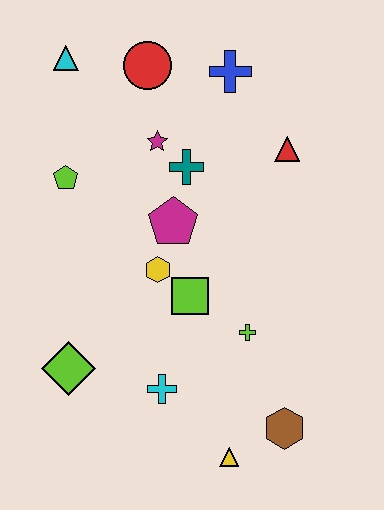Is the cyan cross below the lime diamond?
Yes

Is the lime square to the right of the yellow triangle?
No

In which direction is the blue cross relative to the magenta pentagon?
The blue cross is above the magenta pentagon.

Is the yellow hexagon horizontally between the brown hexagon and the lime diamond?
Yes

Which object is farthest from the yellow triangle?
The cyan triangle is farthest from the yellow triangle.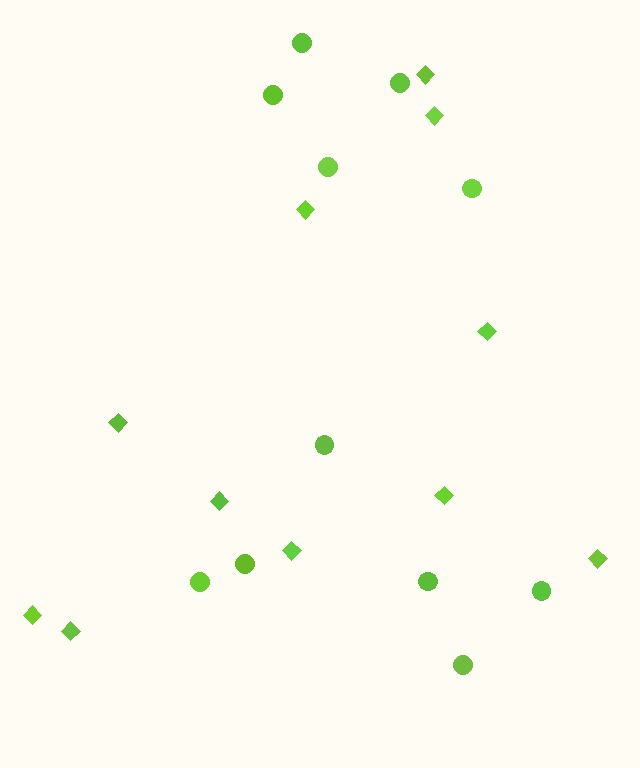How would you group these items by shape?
There are 2 groups: one group of circles (11) and one group of diamonds (11).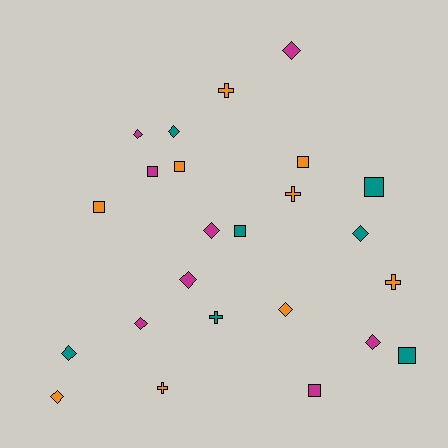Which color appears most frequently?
Orange, with 9 objects.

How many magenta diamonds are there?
There are 6 magenta diamonds.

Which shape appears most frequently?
Diamond, with 11 objects.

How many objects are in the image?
There are 24 objects.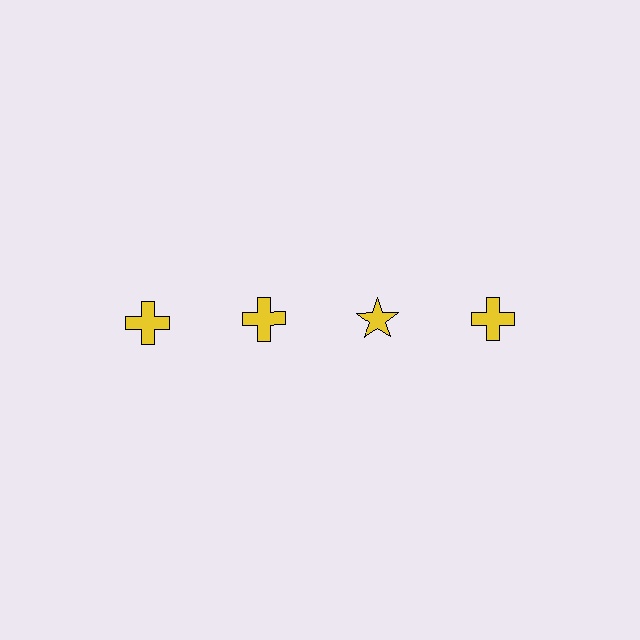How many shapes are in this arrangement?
There are 4 shapes arranged in a grid pattern.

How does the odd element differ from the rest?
It has a different shape: star instead of cross.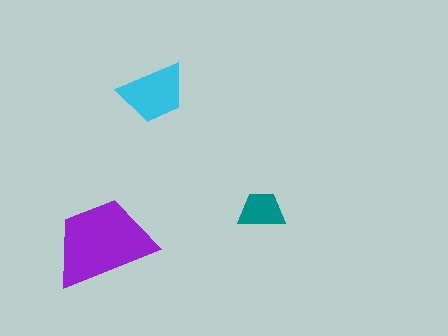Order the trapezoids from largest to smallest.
the purple one, the cyan one, the teal one.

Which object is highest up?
The cyan trapezoid is topmost.